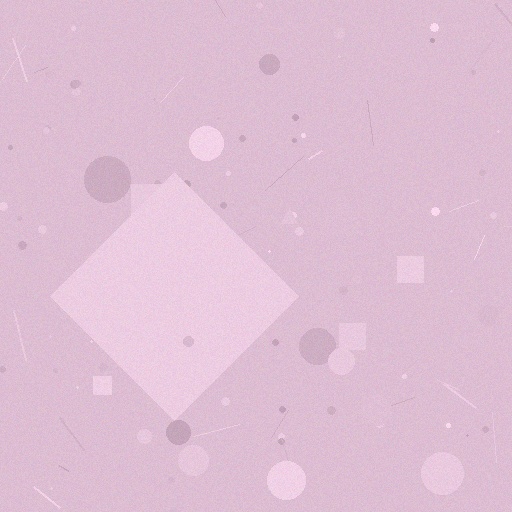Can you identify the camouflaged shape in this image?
The camouflaged shape is a diamond.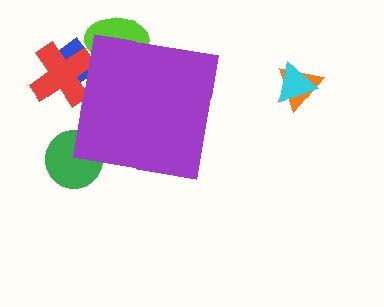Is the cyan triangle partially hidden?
No, the cyan triangle is fully visible.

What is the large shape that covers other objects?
A purple square.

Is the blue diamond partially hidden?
Yes, the blue diamond is partially hidden behind the purple square.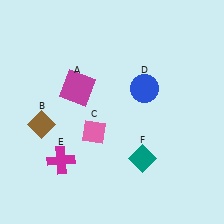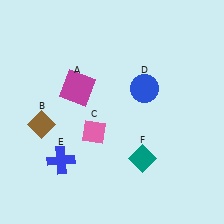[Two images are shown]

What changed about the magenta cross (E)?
In Image 1, E is magenta. In Image 2, it changed to blue.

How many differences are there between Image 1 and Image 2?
There is 1 difference between the two images.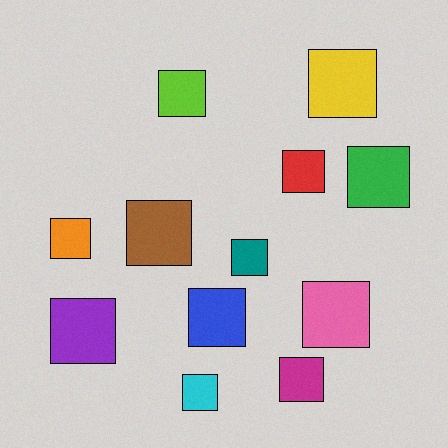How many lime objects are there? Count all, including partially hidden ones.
There is 1 lime object.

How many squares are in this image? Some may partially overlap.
There are 12 squares.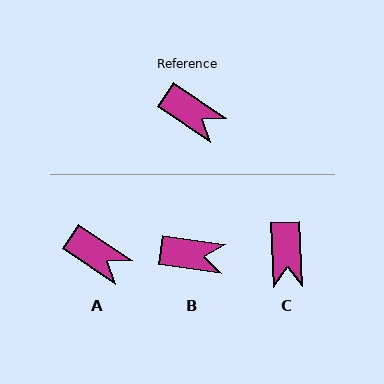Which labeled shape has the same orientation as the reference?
A.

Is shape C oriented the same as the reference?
No, it is off by about 54 degrees.